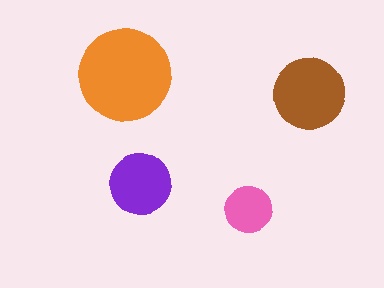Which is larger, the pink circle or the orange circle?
The orange one.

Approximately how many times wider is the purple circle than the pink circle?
About 1.5 times wider.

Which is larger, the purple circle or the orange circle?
The orange one.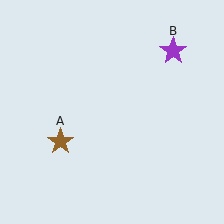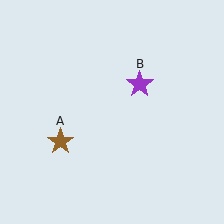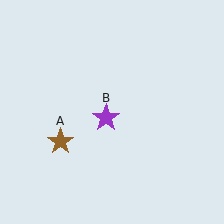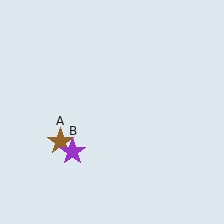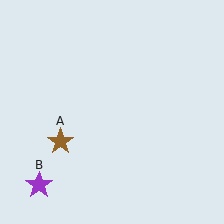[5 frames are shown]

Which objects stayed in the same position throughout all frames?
Brown star (object A) remained stationary.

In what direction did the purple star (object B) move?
The purple star (object B) moved down and to the left.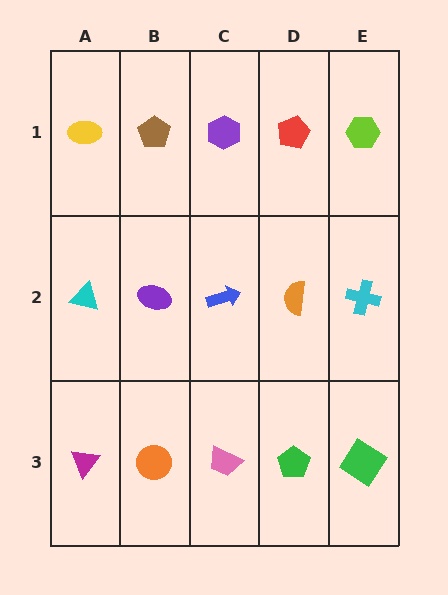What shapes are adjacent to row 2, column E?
A lime hexagon (row 1, column E), a green diamond (row 3, column E), an orange semicircle (row 2, column D).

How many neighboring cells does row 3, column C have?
3.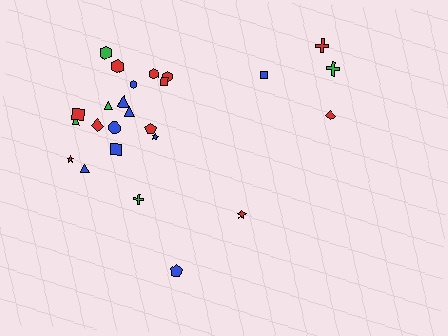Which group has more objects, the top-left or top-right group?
The top-left group.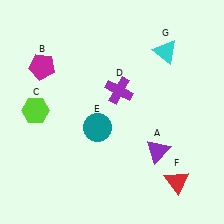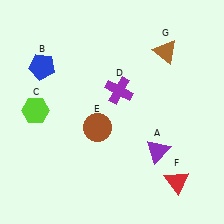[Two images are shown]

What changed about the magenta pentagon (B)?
In Image 1, B is magenta. In Image 2, it changed to blue.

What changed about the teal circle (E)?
In Image 1, E is teal. In Image 2, it changed to brown.